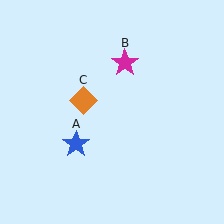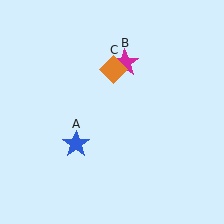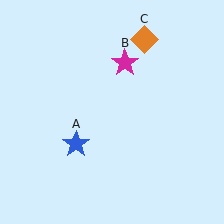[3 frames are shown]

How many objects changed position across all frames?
1 object changed position: orange diamond (object C).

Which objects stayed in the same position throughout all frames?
Blue star (object A) and magenta star (object B) remained stationary.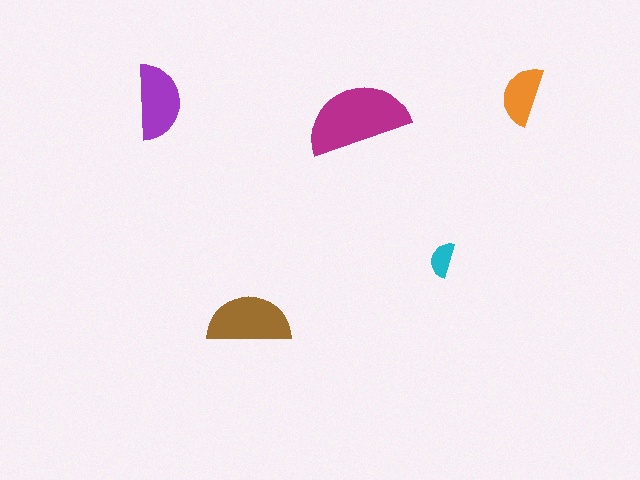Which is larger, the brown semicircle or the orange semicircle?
The brown one.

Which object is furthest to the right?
The orange semicircle is rightmost.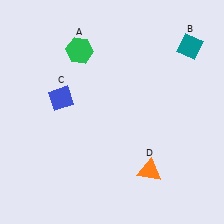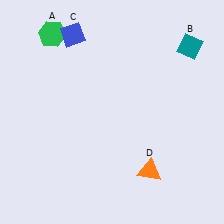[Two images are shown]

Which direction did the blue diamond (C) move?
The blue diamond (C) moved up.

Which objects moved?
The objects that moved are: the green hexagon (A), the blue diamond (C).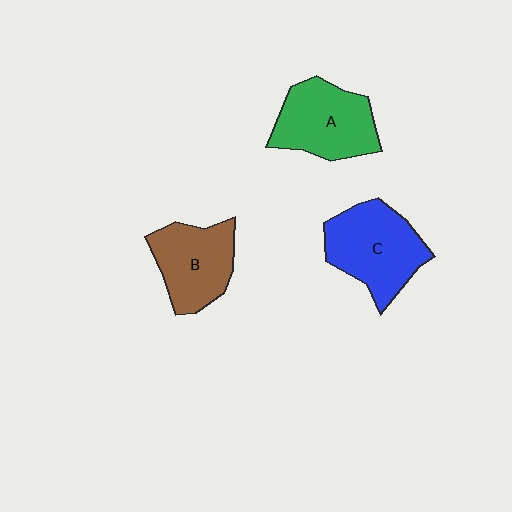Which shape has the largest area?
Shape C (blue).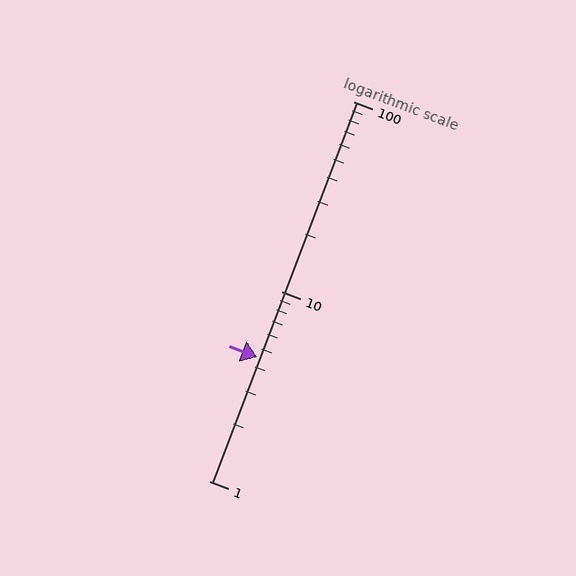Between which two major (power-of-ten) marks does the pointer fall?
The pointer is between 1 and 10.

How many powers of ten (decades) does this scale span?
The scale spans 2 decades, from 1 to 100.